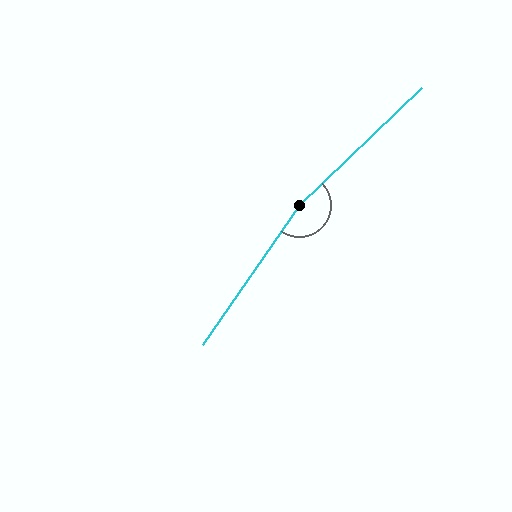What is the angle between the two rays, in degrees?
Approximately 168 degrees.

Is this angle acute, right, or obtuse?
It is obtuse.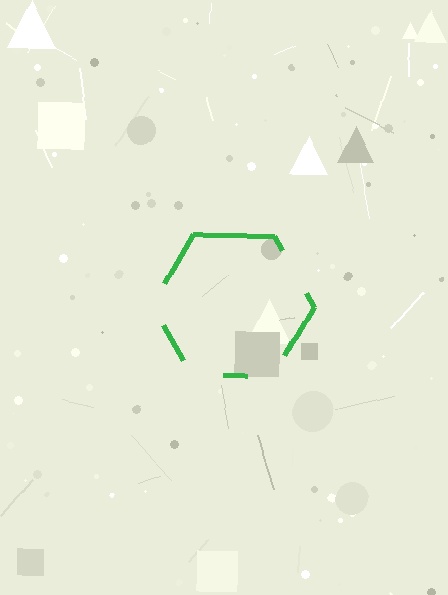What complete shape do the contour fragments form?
The contour fragments form a hexagon.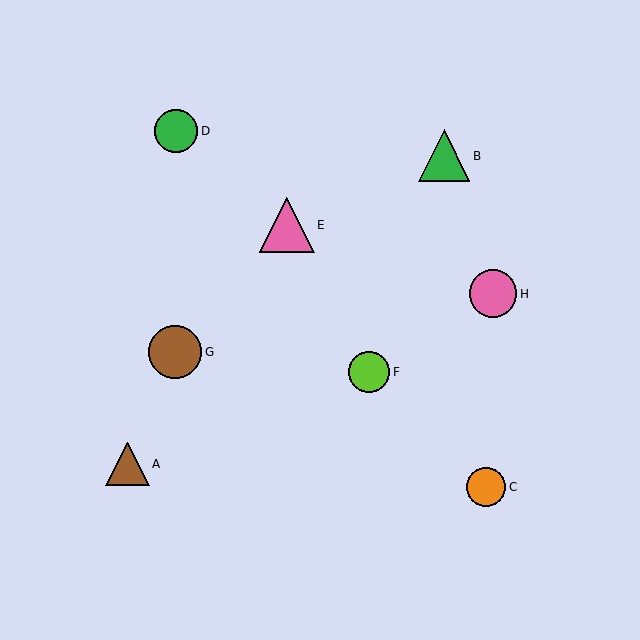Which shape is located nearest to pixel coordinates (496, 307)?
The pink circle (labeled H) at (493, 294) is nearest to that location.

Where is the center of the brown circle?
The center of the brown circle is at (175, 352).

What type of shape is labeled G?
Shape G is a brown circle.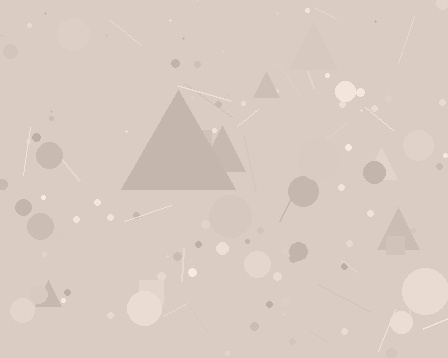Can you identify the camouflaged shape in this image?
The camouflaged shape is a triangle.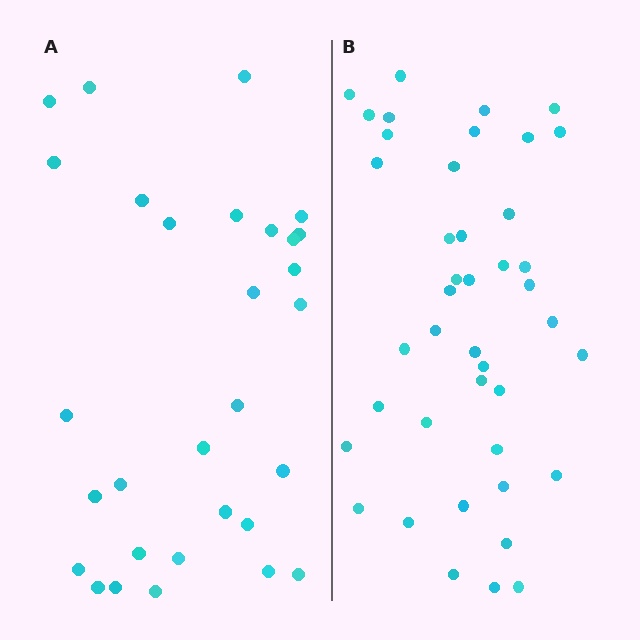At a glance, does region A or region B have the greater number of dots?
Region B (the right region) has more dots.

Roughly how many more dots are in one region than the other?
Region B has roughly 12 or so more dots than region A.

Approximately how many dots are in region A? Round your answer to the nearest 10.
About 30 dots.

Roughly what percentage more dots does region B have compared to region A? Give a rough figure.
About 40% more.